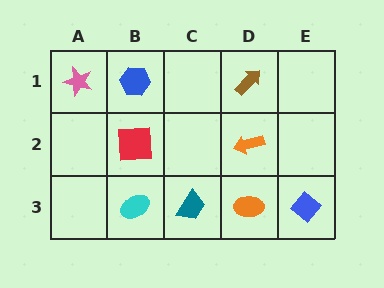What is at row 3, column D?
An orange ellipse.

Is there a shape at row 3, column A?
No, that cell is empty.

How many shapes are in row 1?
3 shapes.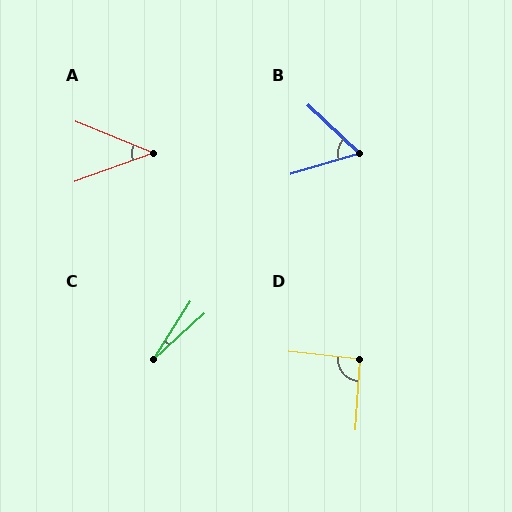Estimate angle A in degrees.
Approximately 42 degrees.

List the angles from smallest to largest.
C (15°), A (42°), B (60°), D (93°).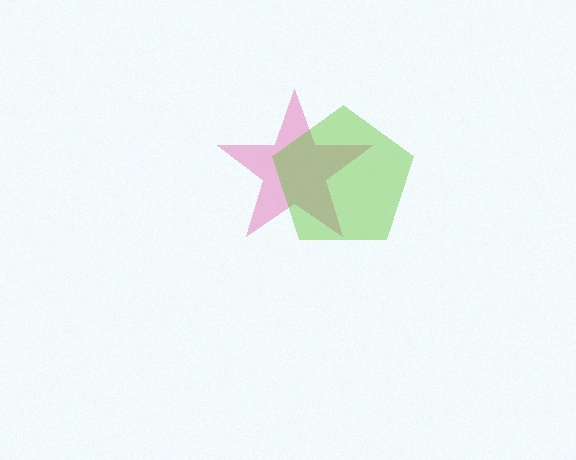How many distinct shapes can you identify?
There are 2 distinct shapes: a pink star, a lime pentagon.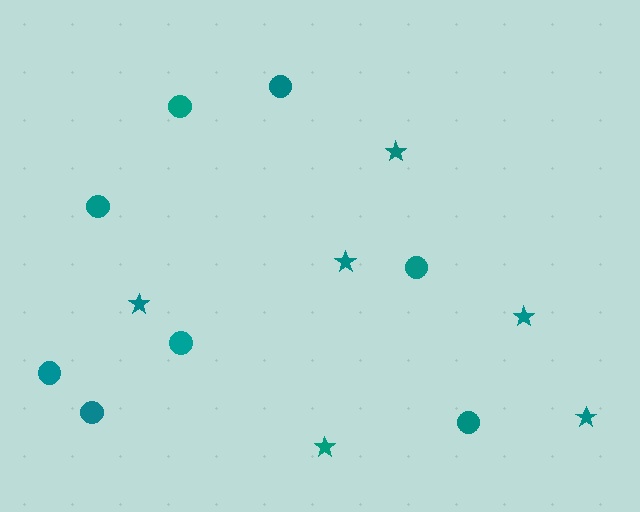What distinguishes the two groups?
There are 2 groups: one group of circles (8) and one group of stars (6).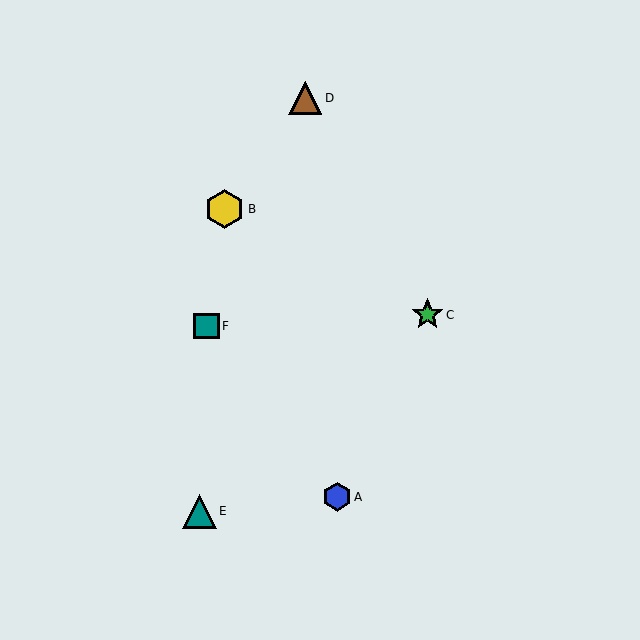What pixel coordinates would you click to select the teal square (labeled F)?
Click at (206, 326) to select the teal square F.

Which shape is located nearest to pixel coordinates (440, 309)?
The green star (labeled C) at (427, 315) is nearest to that location.